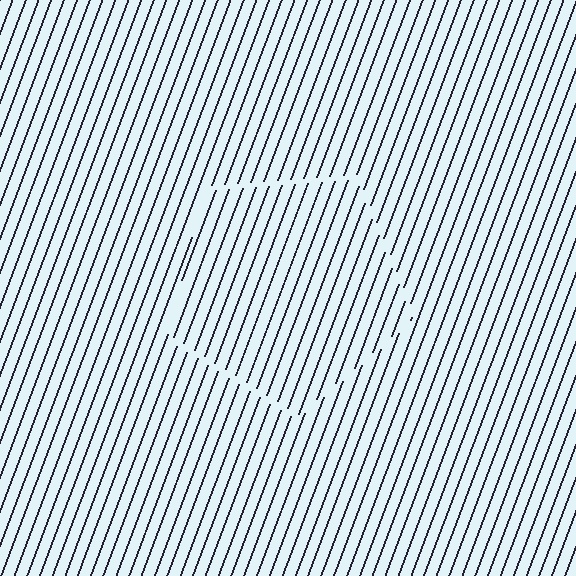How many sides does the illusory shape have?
5 sides — the line-ends trace a pentagon.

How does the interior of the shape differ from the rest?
The interior of the shape contains the same grating, shifted by half a period — the contour is defined by the phase discontinuity where line-ends from the inner and outer gratings abut.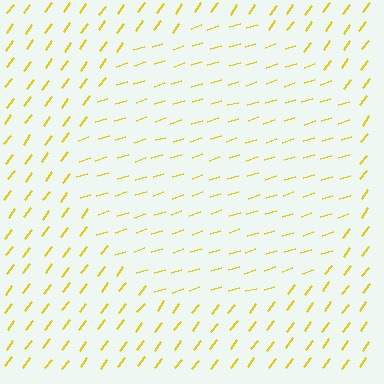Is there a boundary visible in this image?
Yes, there is a texture boundary formed by a change in line orientation.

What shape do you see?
I see a circle.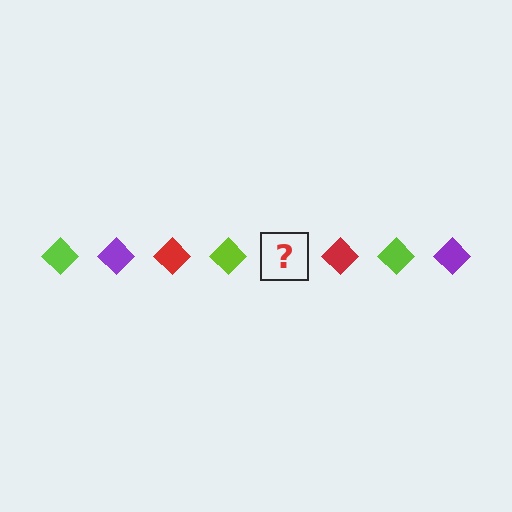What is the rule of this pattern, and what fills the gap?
The rule is that the pattern cycles through lime, purple, red diamonds. The gap should be filled with a purple diamond.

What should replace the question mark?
The question mark should be replaced with a purple diamond.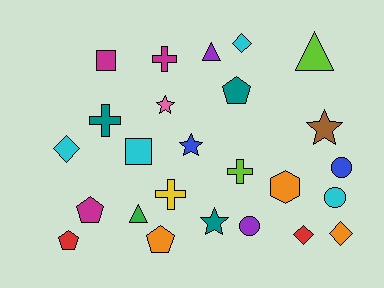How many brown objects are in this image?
There is 1 brown object.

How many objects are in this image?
There are 25 objects.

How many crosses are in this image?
There are 4 crosses.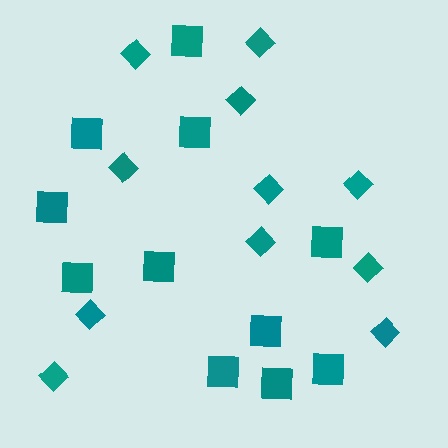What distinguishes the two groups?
There are 2 groups: one group of diamonds (11) and one group of squares (11).